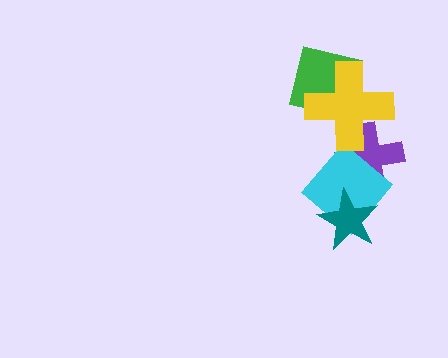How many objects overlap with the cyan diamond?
2 objects overlap with the cyan diamond.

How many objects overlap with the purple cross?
2 objects overlap with the purple cross.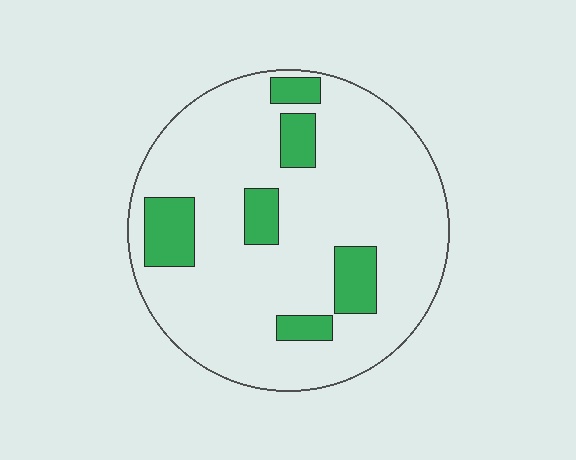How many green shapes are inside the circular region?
6.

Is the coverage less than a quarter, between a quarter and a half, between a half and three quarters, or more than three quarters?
Less than a quarter.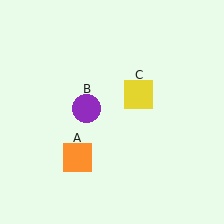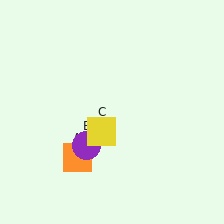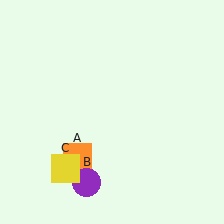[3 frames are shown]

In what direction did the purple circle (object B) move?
The purple circle (object B) moved down.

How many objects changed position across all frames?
2 objects changed position: purple circle (object B), yellow square (object C).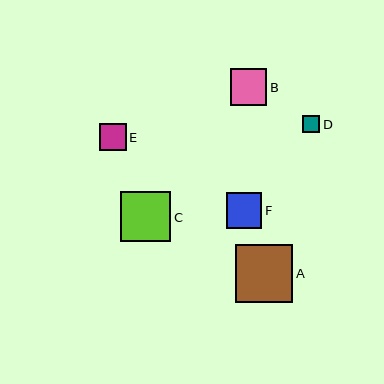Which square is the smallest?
Square D is the smallest with a size of approximately 17 pixels.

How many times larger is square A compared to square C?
Square A is approximately 1.2 times the size of square C.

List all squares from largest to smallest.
From largest to smallest: A, C, B, F, E, D.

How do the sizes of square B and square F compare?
Square B and square F are approximately the same size.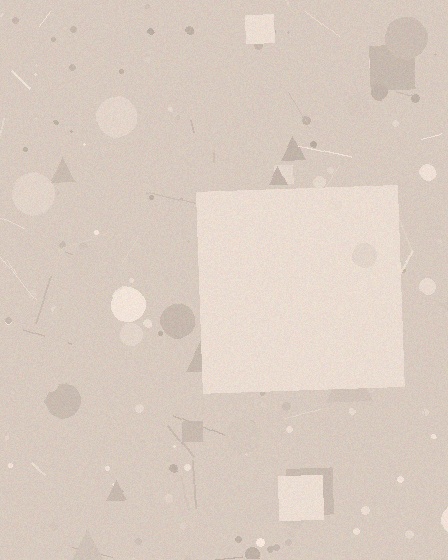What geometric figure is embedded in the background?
A square is embedded in the background.